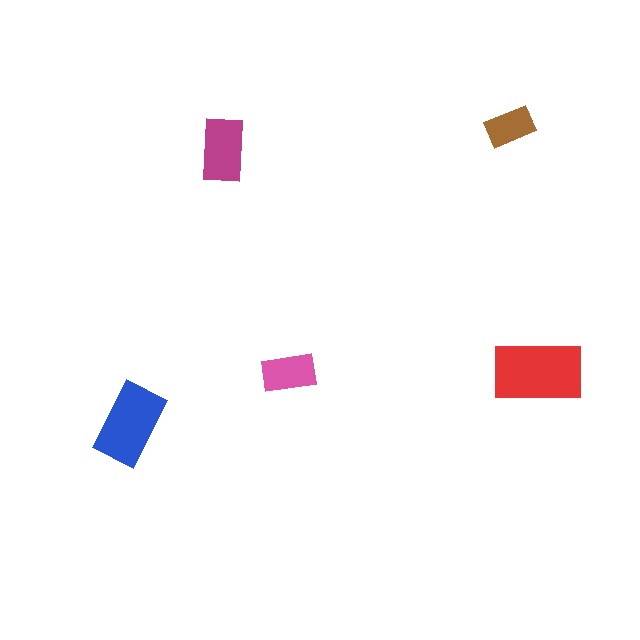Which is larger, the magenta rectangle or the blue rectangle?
The blue one.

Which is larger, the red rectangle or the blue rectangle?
The red one.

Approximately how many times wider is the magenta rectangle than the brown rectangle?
About 1.5 times wider.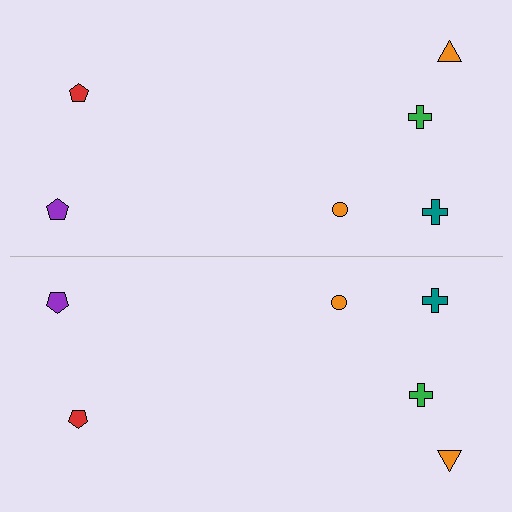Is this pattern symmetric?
Yes, this pattern has bilateral (reflection) symmetry.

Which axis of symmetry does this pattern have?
The pattern has a horizontal axis of symmetry running through the center of the image.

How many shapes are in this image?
There are 12 shapes in this image.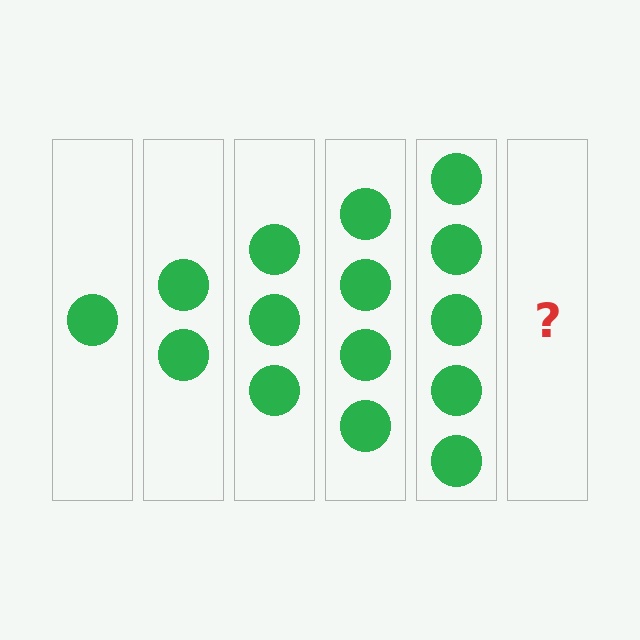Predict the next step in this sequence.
The next step is 6 circles.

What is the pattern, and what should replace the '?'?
The pattern is that each step adds one more circle. The '?' should be 6 circles.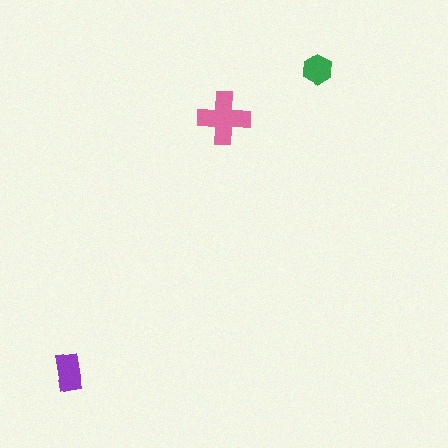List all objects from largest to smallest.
The pink cross, the purple rectangle, the green hexagon.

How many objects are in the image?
There are 3 objects in the image.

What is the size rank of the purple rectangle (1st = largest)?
2nd.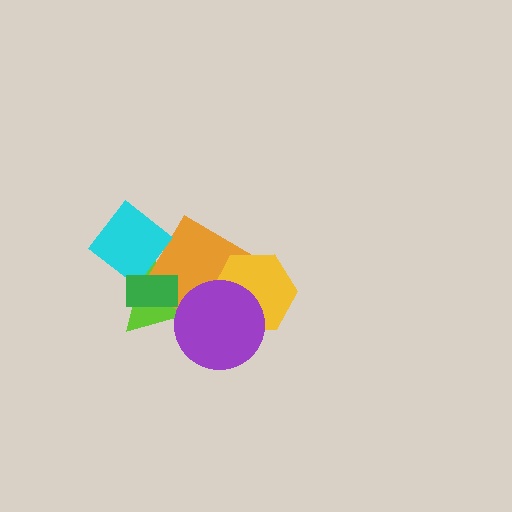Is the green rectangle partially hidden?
No, no other shape covers it.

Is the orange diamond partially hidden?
Yes, it is partially covered by another shape.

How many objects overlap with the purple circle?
3 objects overlap with the purple circle.